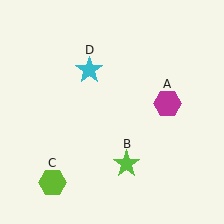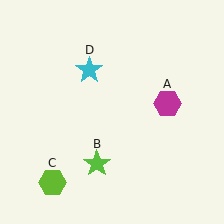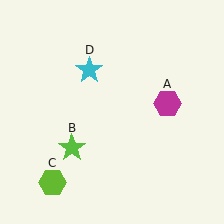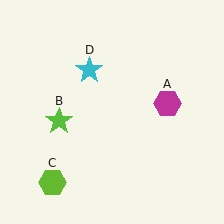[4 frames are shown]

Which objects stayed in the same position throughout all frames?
Magenta hexagon (object A) and lime hexagon (object C) and cyan star (object D) remained stationary.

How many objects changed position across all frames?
1 object changed position: lime star (object B).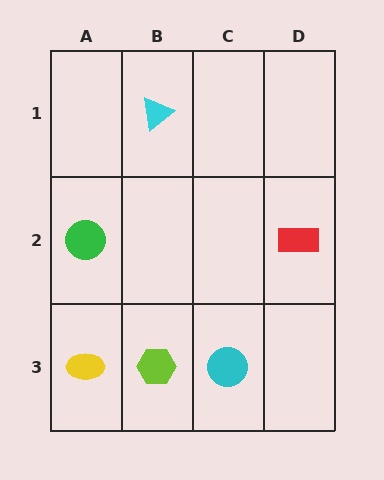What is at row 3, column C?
A cyan circle.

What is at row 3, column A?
A yellow ellipse.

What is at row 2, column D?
A red rectangle.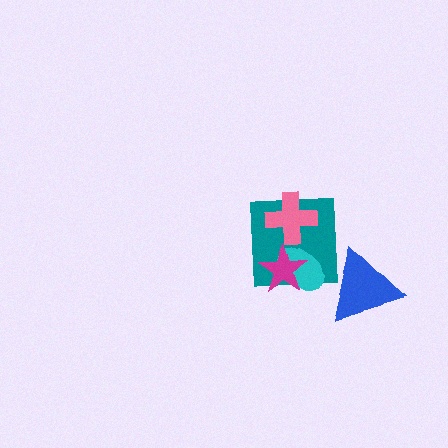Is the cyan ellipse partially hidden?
Yes, it is partially covered by another shape.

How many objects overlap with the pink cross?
1 object overlaps with the pink cross.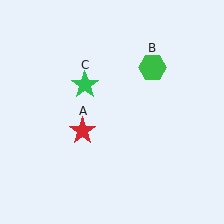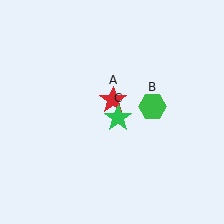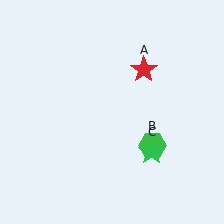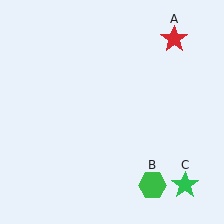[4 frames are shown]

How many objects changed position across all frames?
3 objects changed position: red star (object A), green hexagon (object B), green star (object C).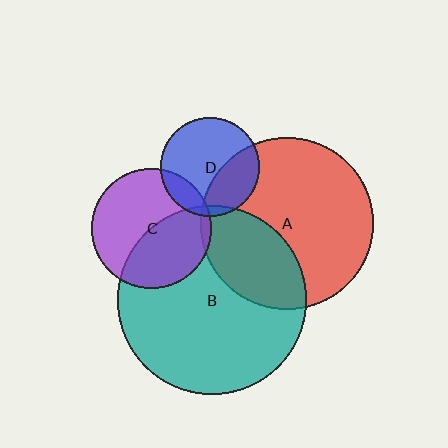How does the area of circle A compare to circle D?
Approximately 3.0 times.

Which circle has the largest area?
Circle B (teal).